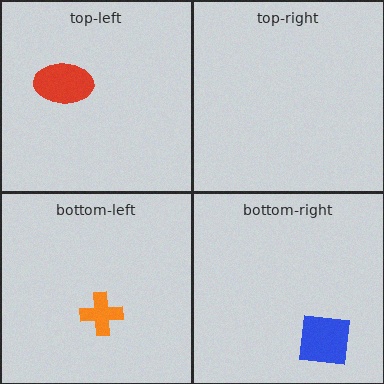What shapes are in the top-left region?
The red ellipse.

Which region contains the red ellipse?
The top-left region.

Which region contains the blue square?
The bottom-right region.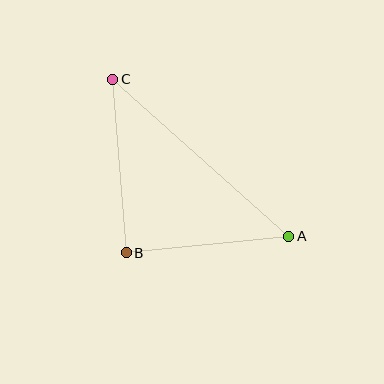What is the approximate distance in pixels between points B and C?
The distance between B and C is approximately 174 pixels.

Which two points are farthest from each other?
Points A and C are farthest from each other.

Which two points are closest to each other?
Points A and B are closest to each other.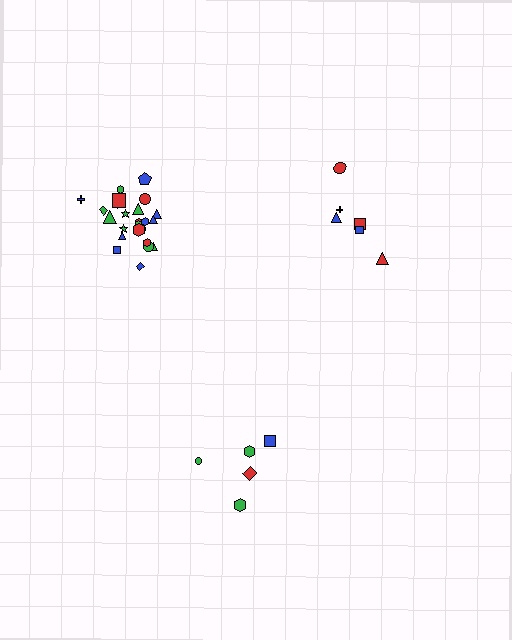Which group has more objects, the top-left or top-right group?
The top-left group.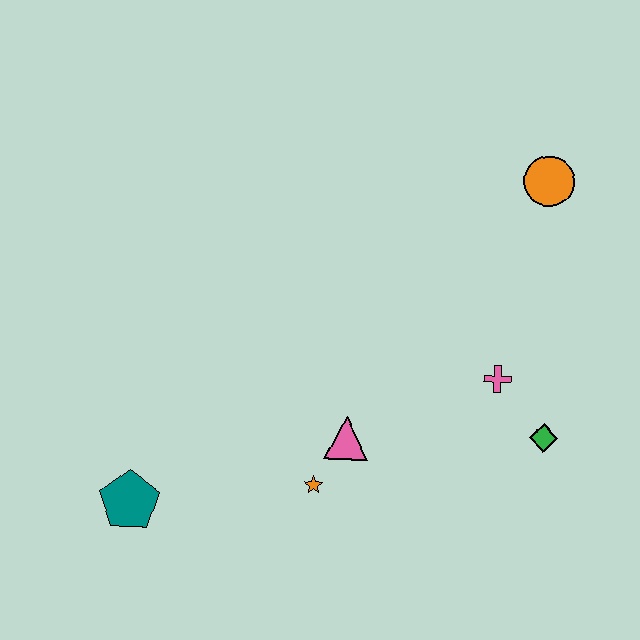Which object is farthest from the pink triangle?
The orange circle is farthest from the pink triangle.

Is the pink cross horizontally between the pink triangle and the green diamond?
Yes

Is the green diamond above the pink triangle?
Yes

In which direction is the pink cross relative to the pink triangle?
The pink cross is to the right of the pink triangle.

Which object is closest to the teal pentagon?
The orange star is closest to the teal pentagon.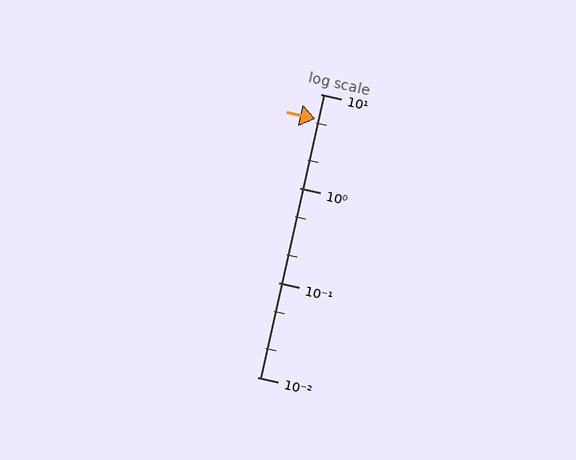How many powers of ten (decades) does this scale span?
The scale spans 3 decades, from 0.01 to 10.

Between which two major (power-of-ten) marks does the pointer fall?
The pointer is between 1 and 10.